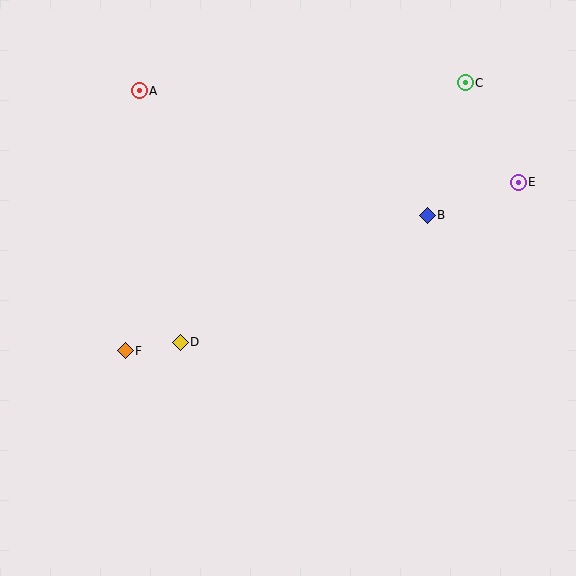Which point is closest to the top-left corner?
Point A is closest to the top-left corner.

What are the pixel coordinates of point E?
Point E is at (518, 182).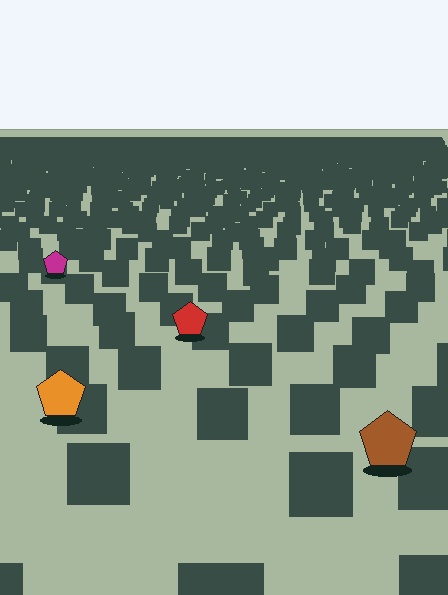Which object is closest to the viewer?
The brown pentagon is closest. The texture marks near it are larger and more spread out.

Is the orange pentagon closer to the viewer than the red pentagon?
Yes. The orange pentagon is closer — you can tell from the texture gradient: the ground texture is coarser near it.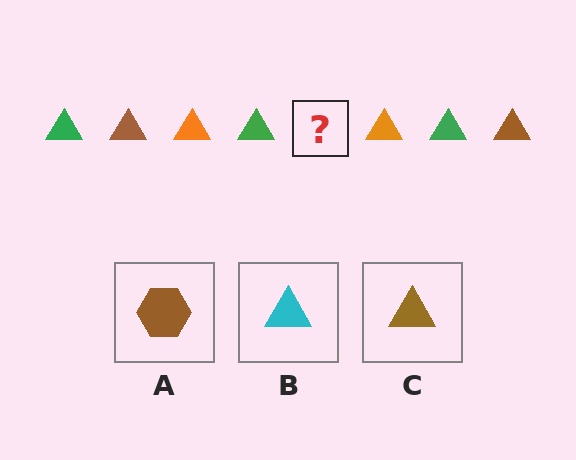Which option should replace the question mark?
Option C.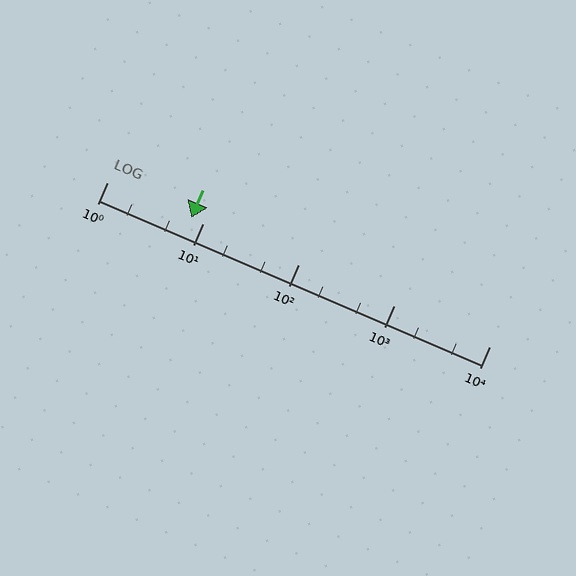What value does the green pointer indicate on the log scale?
The pointer indicates approximately 7.5.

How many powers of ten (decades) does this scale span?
The scale spans 4 decades, from 1 to 10000.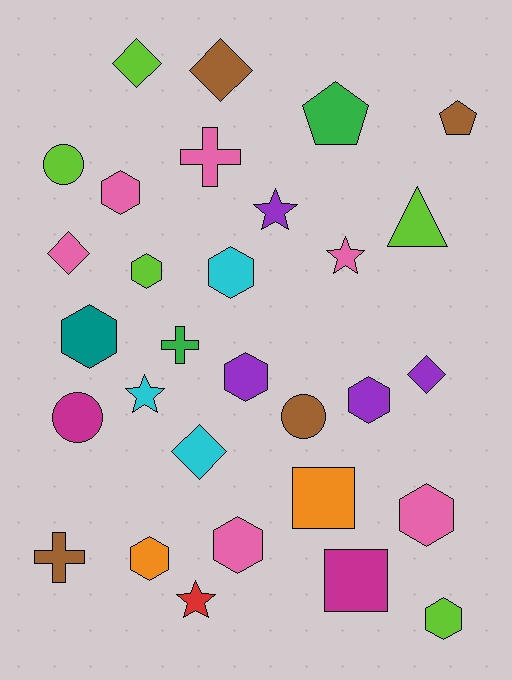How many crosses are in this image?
There are 3 crosses.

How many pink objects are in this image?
There are 6 pink objects.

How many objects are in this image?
There are 30 objects.